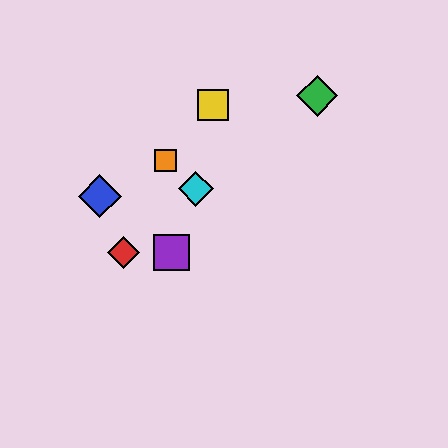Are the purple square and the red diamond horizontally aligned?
Yes, both are at y≈252.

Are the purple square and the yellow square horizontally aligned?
No, the purple square is at y≈252 and the yellow square is at y≈105.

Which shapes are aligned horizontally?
The red diamond, the purple square are aligned horizontally.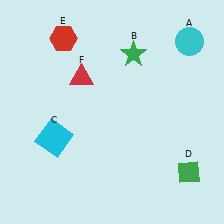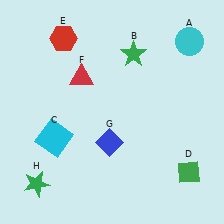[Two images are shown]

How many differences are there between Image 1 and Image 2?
There are 2 differences between the two images.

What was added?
A blue diamond (G), a green star (H) were added in Image 2.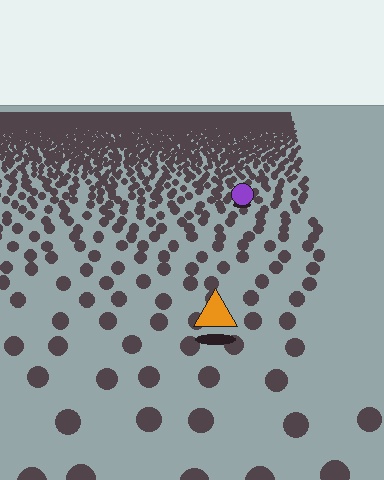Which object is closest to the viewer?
The orange triangle is closest. The texture marks near it are larger and more spread out.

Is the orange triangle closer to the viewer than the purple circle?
Yes. The orange triangle is closer — you can tell from the texture gradient: the ground texture is coarser near it.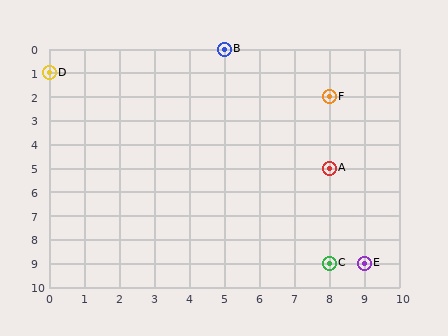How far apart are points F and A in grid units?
Points F and A are 3 rows apart.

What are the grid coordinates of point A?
Point A is at grid coordinates (8, 5).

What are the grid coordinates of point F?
Point F is at grid coordinates (8, 2).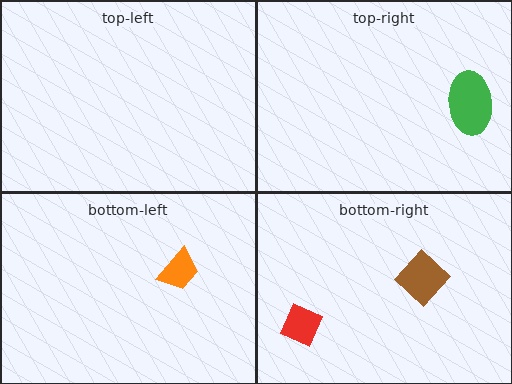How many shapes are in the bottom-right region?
2.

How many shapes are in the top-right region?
1.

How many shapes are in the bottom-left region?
1.